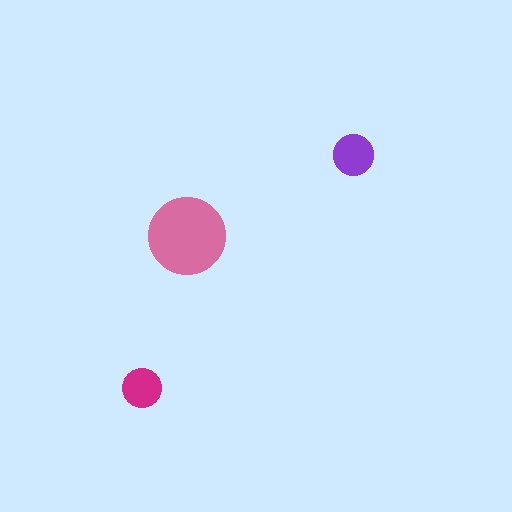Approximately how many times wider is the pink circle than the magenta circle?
About 2 times wider.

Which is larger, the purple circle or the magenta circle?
The purple one.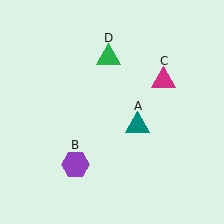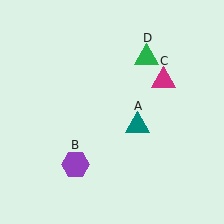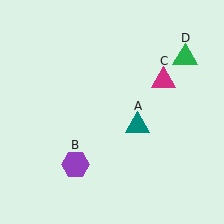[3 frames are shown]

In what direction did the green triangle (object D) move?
The green triangle (object D) moved right.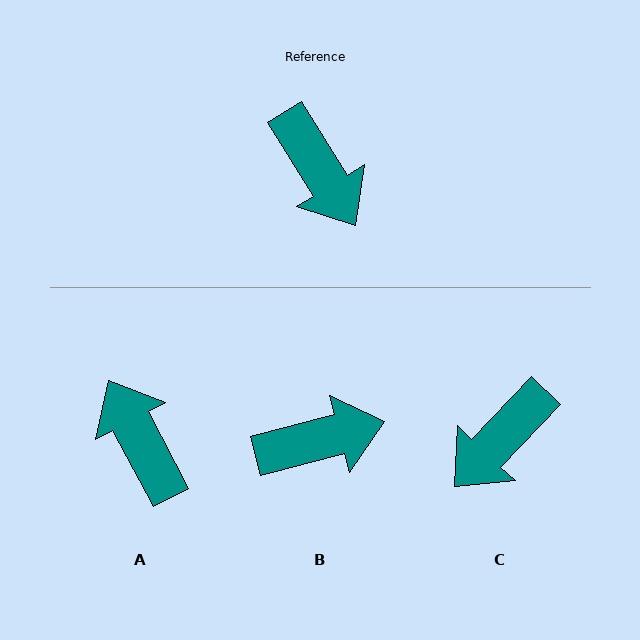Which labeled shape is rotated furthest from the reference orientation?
A, about 176 degrees away.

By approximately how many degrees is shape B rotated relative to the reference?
Approximately 73 degrees counter-clockwise.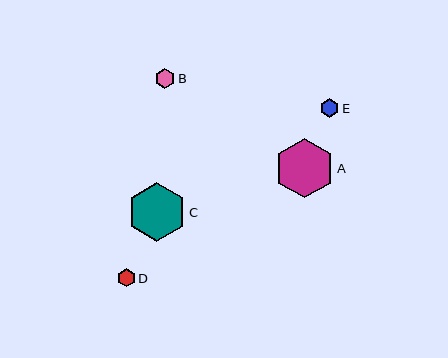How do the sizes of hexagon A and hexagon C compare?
Hexagon A and hexagon C are approximately the same size.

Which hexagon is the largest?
Hexagon A is the largest with a size of approximately 59 pixels.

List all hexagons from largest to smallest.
From largest to smallest: A, C, B, E, D.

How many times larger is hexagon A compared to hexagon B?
Hexagon A is approximately 3.0 times the size of hexagon B.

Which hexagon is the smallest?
Hexagon D is the smallest with a size of approximately 18 pixels.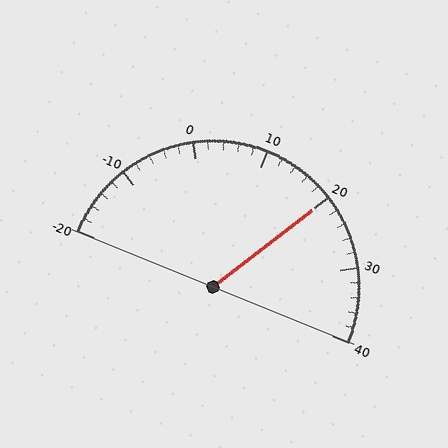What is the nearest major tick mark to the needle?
The nearest major tick mark is 20.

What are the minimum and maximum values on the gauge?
The gauge ranges from -20 to 40.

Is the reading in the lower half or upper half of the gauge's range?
The reading is in the upper half of the range (-20 to 40).